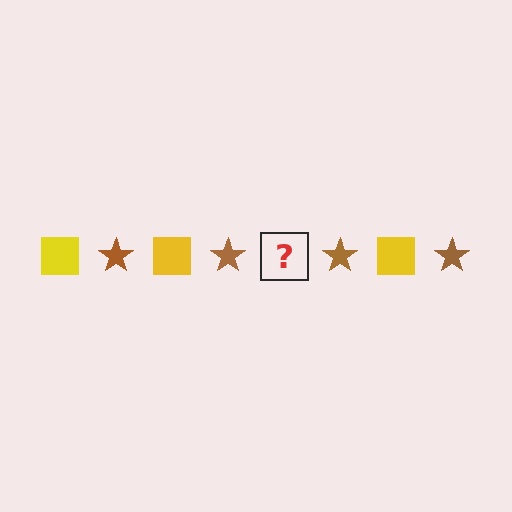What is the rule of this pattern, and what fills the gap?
The rule is that the pattern alternates between yellow square and brown star. The gap should be filled with a yellow square.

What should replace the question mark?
The question mark should be replaced with a yellow square.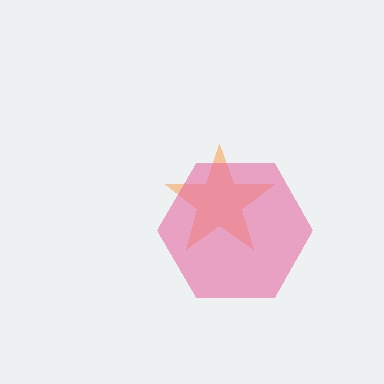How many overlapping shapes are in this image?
There are 2 overlapping shapes in the image.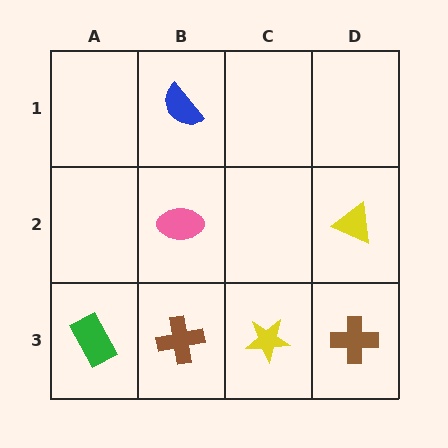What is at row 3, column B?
A brown cross.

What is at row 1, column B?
A blue semicircle.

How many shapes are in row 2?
2 shapes.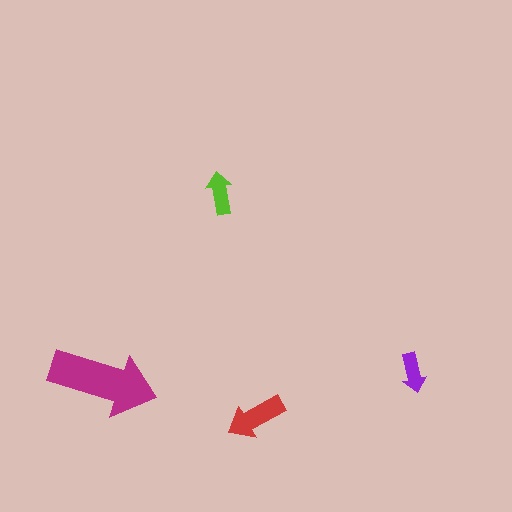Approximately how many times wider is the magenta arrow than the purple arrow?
About 2.5 times wider.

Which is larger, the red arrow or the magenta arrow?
The magenta one.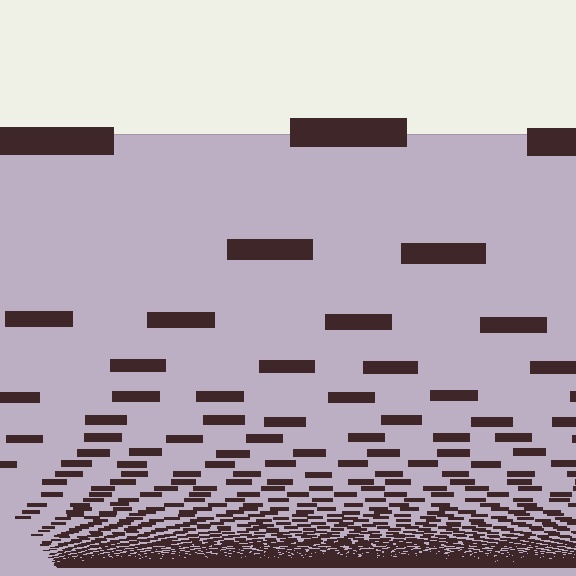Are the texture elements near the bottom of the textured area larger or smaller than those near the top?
Smaller. The gradient is inverted — elements near the bottom are smaller and denser.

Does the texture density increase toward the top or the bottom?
Density increases toward the bottom.